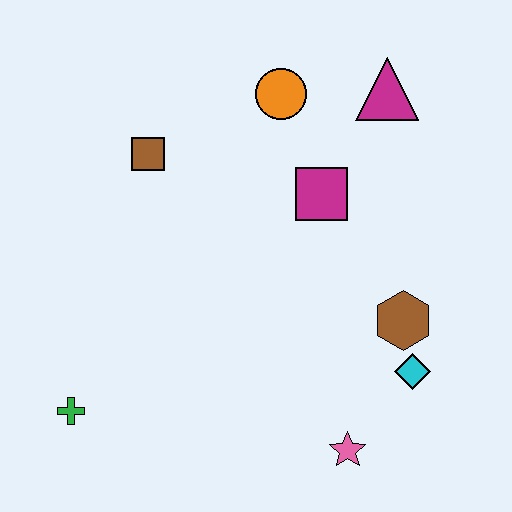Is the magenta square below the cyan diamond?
No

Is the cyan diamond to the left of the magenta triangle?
No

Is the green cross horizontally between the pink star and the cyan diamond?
No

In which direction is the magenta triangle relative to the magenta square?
The magenta triangle is above the magenta square.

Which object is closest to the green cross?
The brown square is closest to the green cross.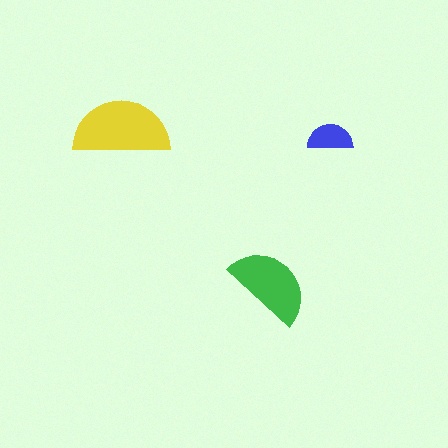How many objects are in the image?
There are 3 objects in the image.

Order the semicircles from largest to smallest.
the yellow one, the green one, the blue one.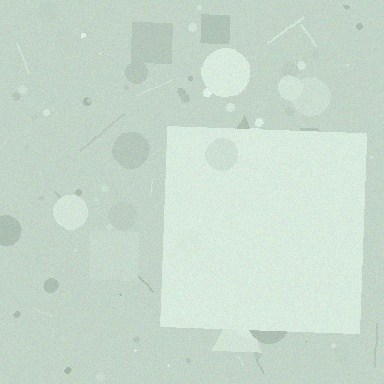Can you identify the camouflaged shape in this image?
The camouflaged shape is a square.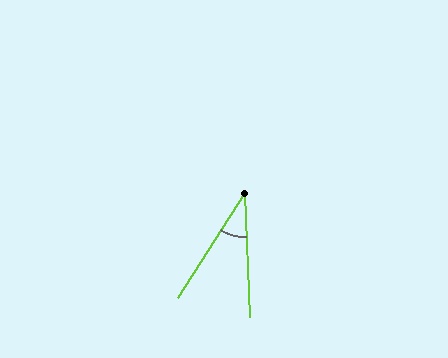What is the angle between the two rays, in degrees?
Approximately 35 degrees.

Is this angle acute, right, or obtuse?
It is acute.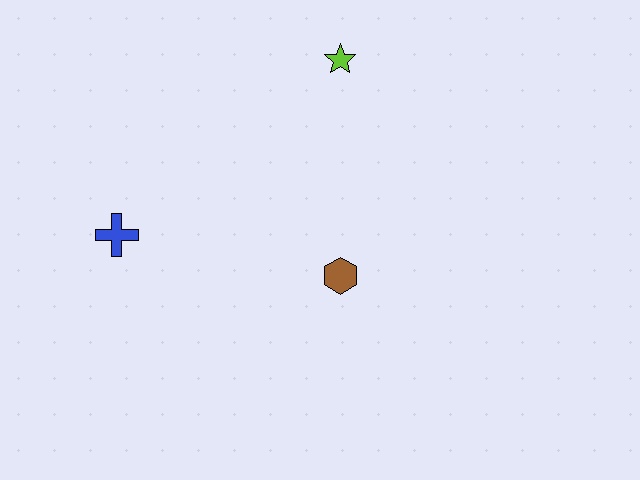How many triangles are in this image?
There are no triangles.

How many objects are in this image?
There are 3 objects.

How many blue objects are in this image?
There is 1 blue object.